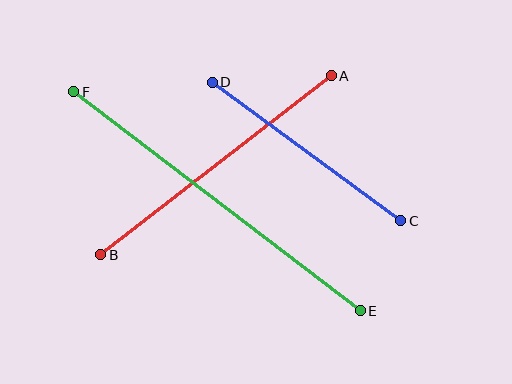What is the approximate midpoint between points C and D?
The midpoint is at approximately (306, 151) pixels.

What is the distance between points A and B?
The distance is approximately 292 pixels.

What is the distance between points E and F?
The distance is approximately 360 pixels.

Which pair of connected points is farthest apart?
Points E and F are farthest apart.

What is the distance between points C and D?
The distance is approximately 234 pixels.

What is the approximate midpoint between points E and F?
The midpoint is at approximately (217, 201) pixels.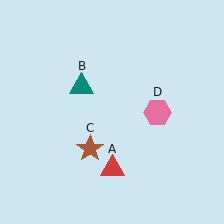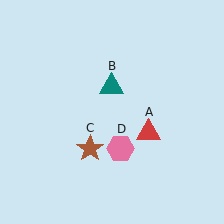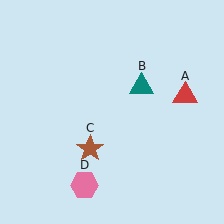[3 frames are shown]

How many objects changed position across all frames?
3 objects changed position: red triangle (object A), teal triangle (object B), pink hexagon (object D).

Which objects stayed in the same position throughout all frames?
Brown star (object C) remained stationary.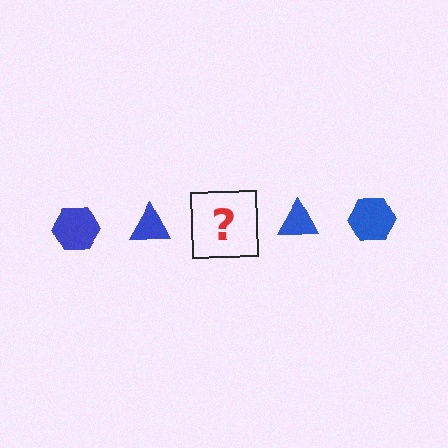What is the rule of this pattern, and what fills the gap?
The rule is that the pattern cycles through hexagon, triangle shapes in blue. The gap should be filled with a blue hexagon.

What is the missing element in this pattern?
The missing element is a blue hexagon.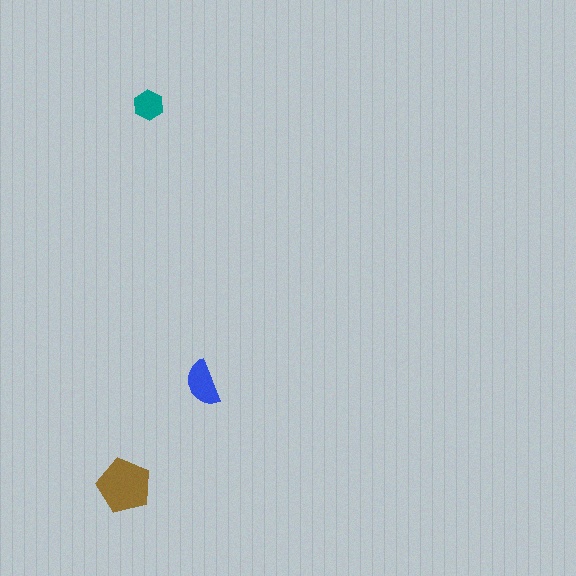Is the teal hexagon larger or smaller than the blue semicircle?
Smaller.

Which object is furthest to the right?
The blue semicircle is rightmost.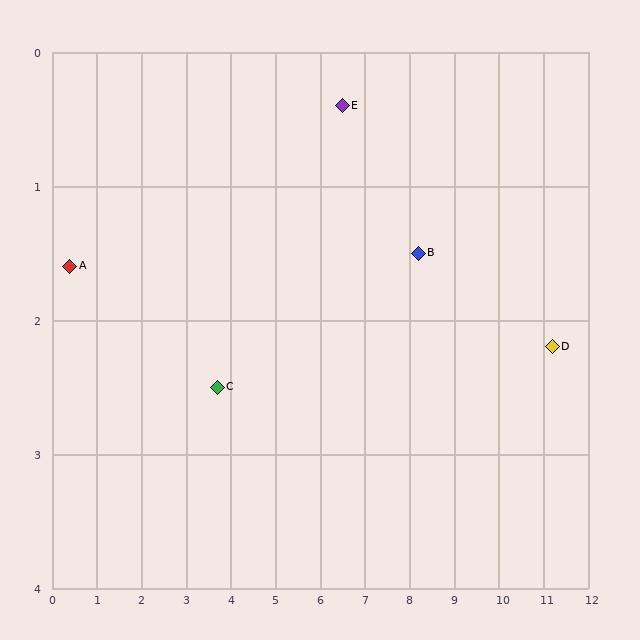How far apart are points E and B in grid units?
Points E and B are about 2.0 grid units apart.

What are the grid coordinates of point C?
Point C is at approximately (3.7, 2.5).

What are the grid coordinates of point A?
Point A is at approximately (0.4, 1.6).